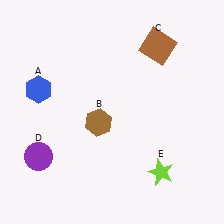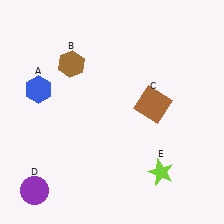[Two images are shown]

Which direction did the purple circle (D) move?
The purple circle (D) moved down.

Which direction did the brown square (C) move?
The brown square (C) moved down.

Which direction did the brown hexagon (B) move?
The brown hexagon (B) moved up.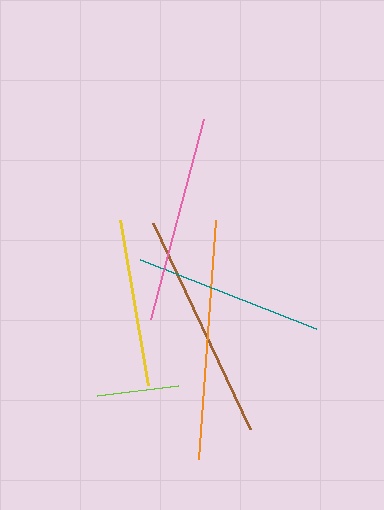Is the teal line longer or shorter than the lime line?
The teal line is longer than the lime line.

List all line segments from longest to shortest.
From longest to shortest: orange, brown, pink, teal, yellow, lime.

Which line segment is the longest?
The orange line is the longest at approximately 239 pixels.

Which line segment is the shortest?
The lime line is the shortest at approximately 81 pixels.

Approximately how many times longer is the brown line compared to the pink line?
The brown line is approximately 1.1 times the length of the pink line.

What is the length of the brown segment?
The brown segment is approximately 228 pixels long.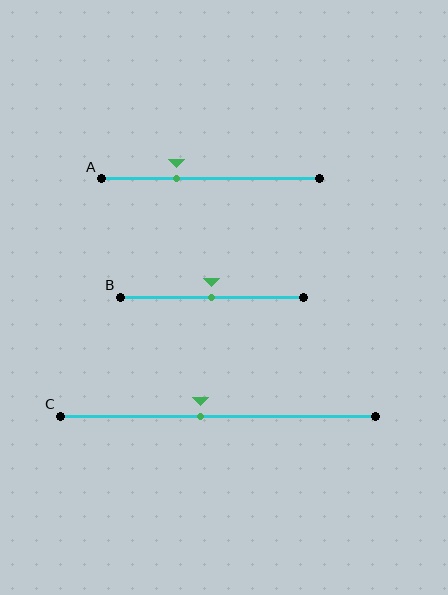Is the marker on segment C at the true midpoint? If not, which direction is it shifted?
No, the marker on segment C is shifted to the left by about 6% of the segment length.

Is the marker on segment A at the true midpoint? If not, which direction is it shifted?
No, the marker on segment A is shifted to the left by about 15% of the segment length.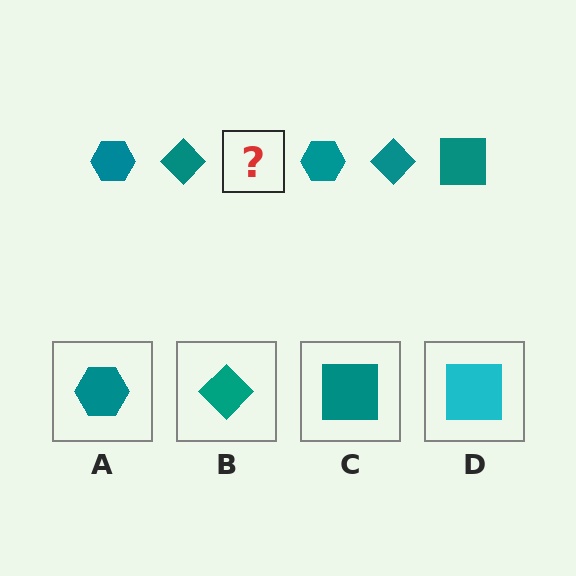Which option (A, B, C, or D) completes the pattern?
C.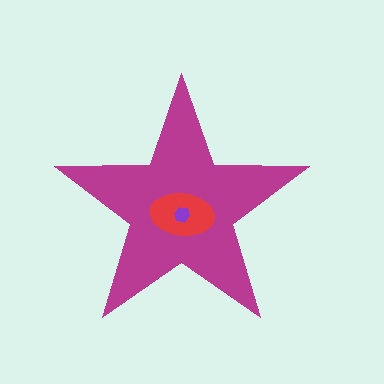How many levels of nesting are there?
3.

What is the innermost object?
The purple hexagon.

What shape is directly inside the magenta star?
The red ellipse.